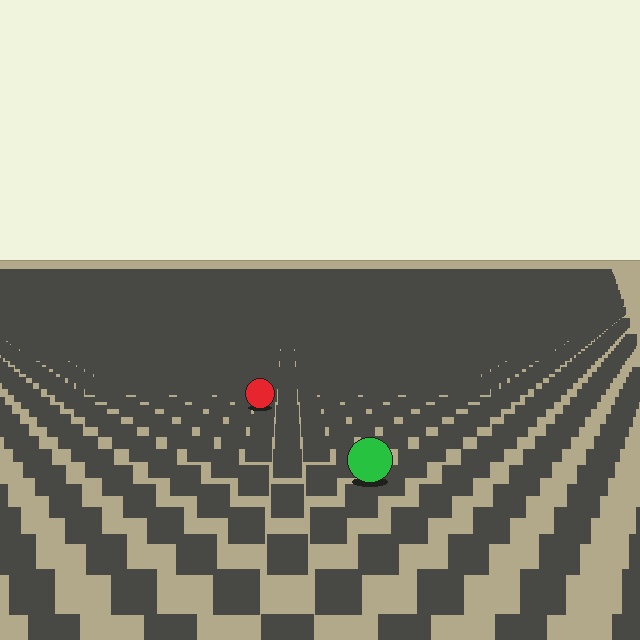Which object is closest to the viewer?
The green circle is closest. The texture marks near it are larger and more spread out.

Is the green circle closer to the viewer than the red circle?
Yes. The green circle is closer — you can tell from the texture gradient: the ground texture is coarser near it.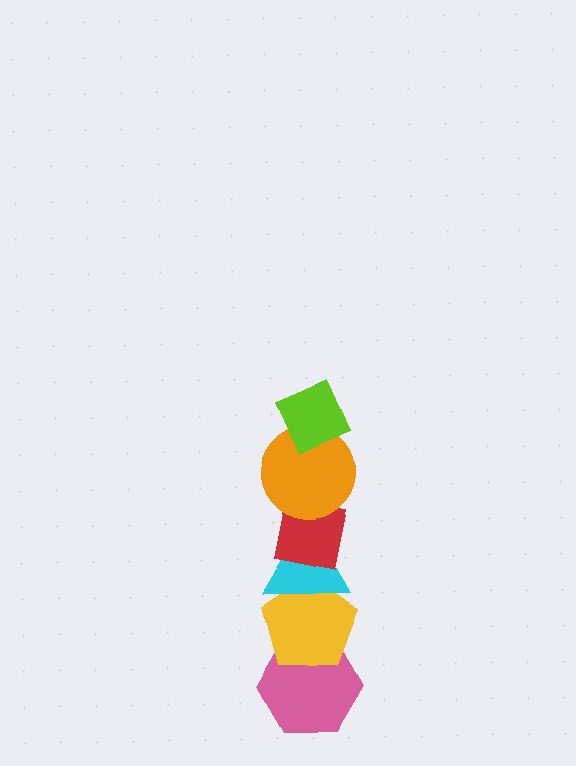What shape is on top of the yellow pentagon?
The cyan triangle is on top of the yellow pentagon.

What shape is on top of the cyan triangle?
The red square is on top of the cyan triangle.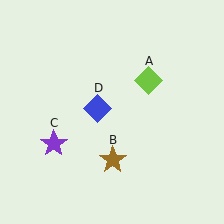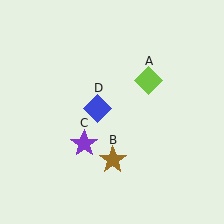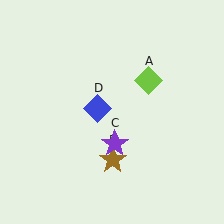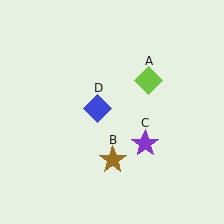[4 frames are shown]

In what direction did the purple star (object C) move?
The purple star (object C) moved right.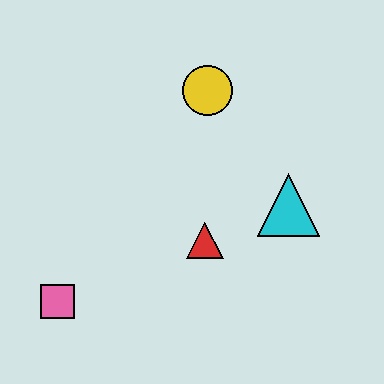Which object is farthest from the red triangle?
The pink square is farthest from the red triangle.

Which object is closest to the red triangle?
The cyan triangle is closest to the red triangle.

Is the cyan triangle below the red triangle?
No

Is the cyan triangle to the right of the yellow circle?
Yes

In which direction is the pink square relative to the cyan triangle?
The pink square is to the left of the cyan triangle.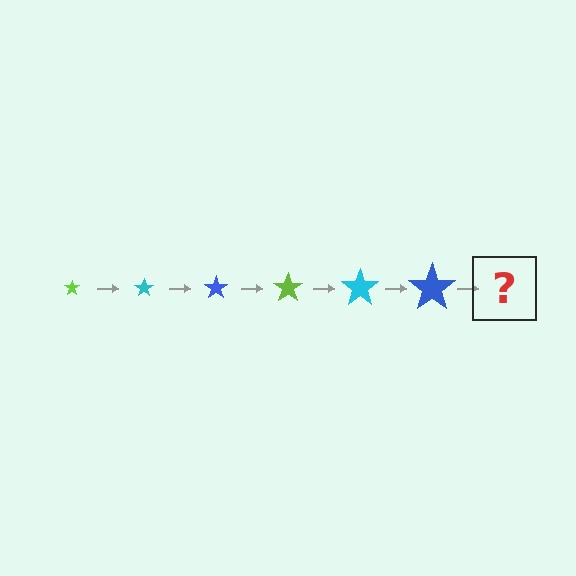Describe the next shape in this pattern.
It should be a lime star, larger than the previous one.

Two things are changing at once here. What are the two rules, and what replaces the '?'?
The two rules are that the star grows larger each step and the color cycles through lime, cyan, and blue. The '?' should be a lime star, larger than the previous one.